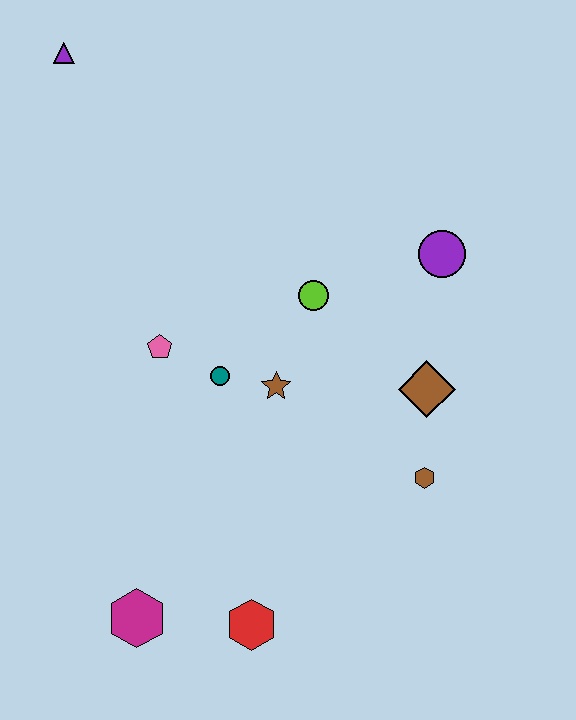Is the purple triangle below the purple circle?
No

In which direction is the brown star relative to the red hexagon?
The brown star is above the red hexagon.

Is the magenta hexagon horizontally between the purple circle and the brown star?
No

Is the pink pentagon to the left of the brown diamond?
Yes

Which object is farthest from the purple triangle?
The red hexagon is farthest from the purple triangle.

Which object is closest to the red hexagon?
The magenta hexagon is closest to the red hexagon.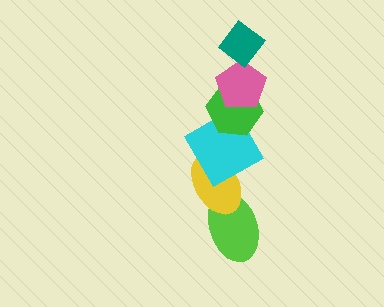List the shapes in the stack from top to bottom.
From top to bottom: the teal diamond, the pink pentagon, the green hexagon, the cyan square, the yellow ellipse, the lime ellipse.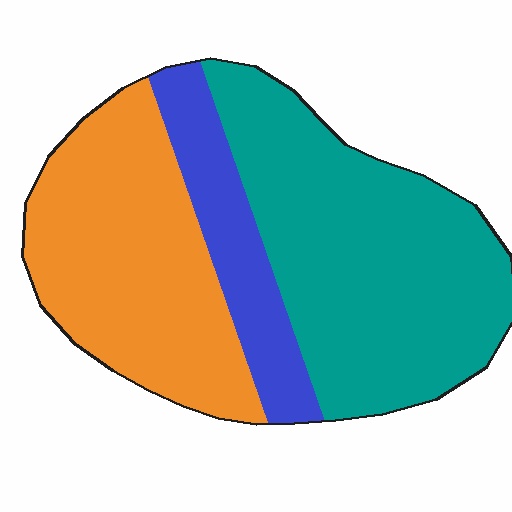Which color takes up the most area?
Teal, at roughly 45%.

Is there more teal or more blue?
Teal.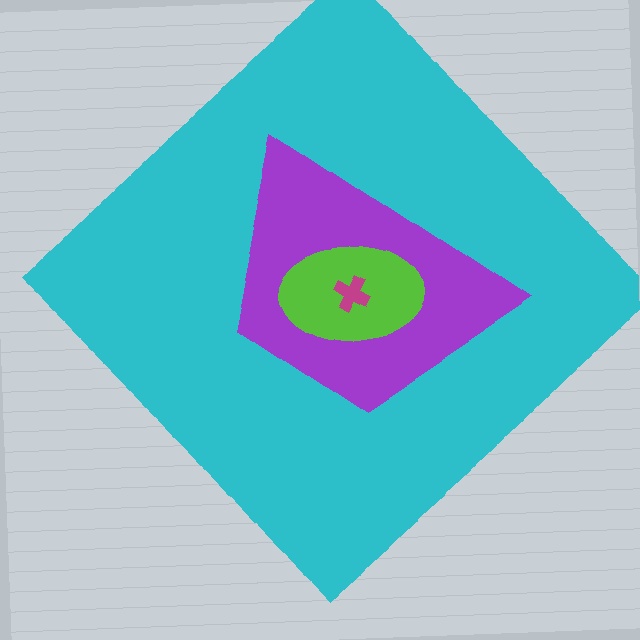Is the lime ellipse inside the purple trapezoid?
Yes.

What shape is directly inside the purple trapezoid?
The lime ellipse.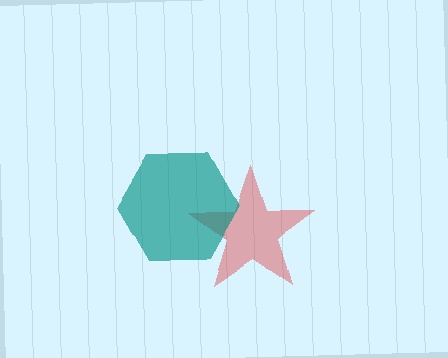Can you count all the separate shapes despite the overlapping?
Yes, there are 2 separate shapes.